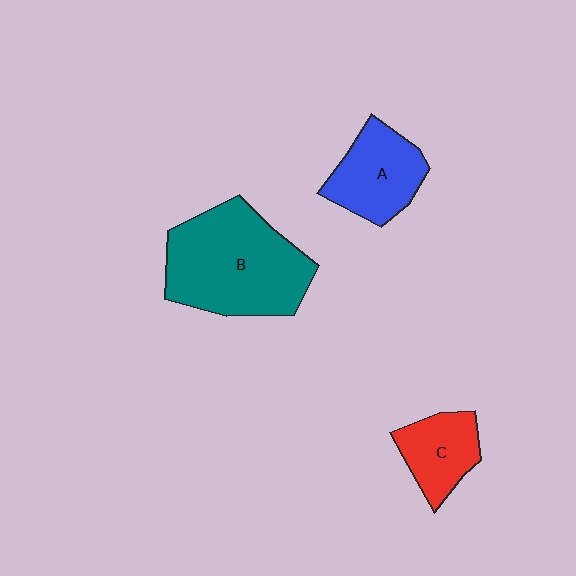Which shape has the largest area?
Shape B (teal).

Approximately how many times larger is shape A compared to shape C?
Approximately 1.3 times.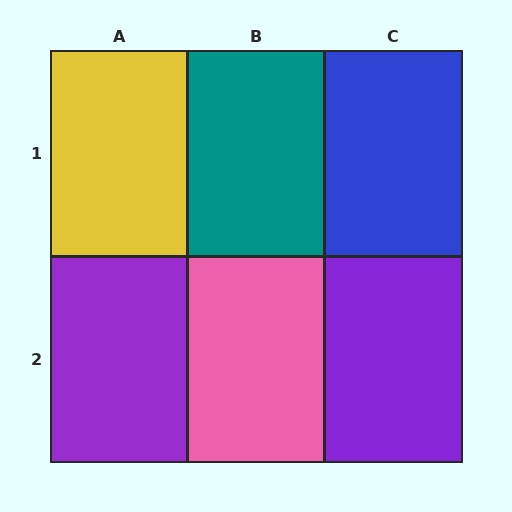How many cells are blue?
1 cell is blue.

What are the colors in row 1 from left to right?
Yellow, teal, blue.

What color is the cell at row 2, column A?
Purple.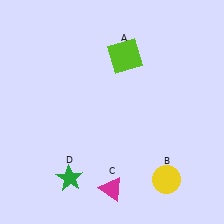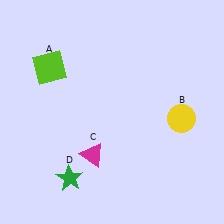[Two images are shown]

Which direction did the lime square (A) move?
The lime square (A) moved left.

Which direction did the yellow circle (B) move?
The yellow circle (B) moved up.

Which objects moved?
The objects that moved are: the lime square (A), the yellow circle (B), the magenta triangle (C).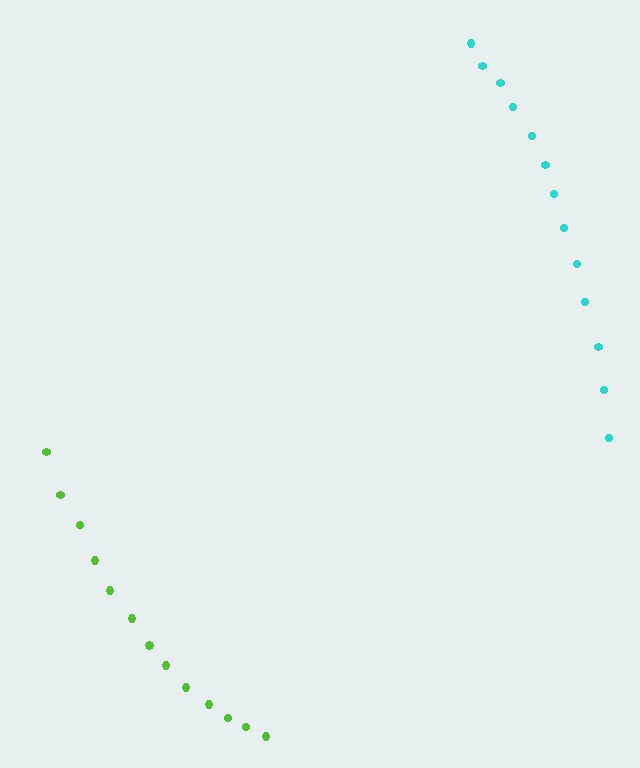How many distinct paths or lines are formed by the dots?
There are 2 distinct paths.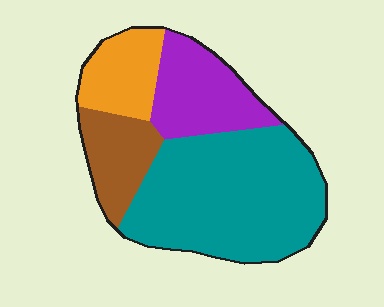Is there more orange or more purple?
Purple.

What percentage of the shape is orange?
Orange covers about 15% of the shape.